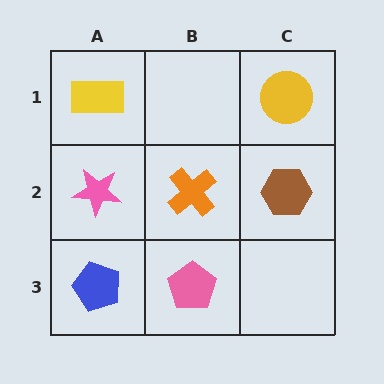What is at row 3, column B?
A pink pentagon.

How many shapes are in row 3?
2 shapes.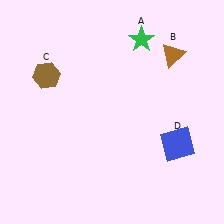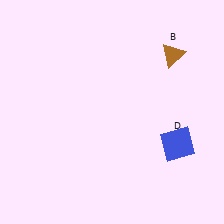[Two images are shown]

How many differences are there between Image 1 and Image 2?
There are 2 differences between the two images.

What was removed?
The brown hexagon (C), the green star (A) were removed in Image 2.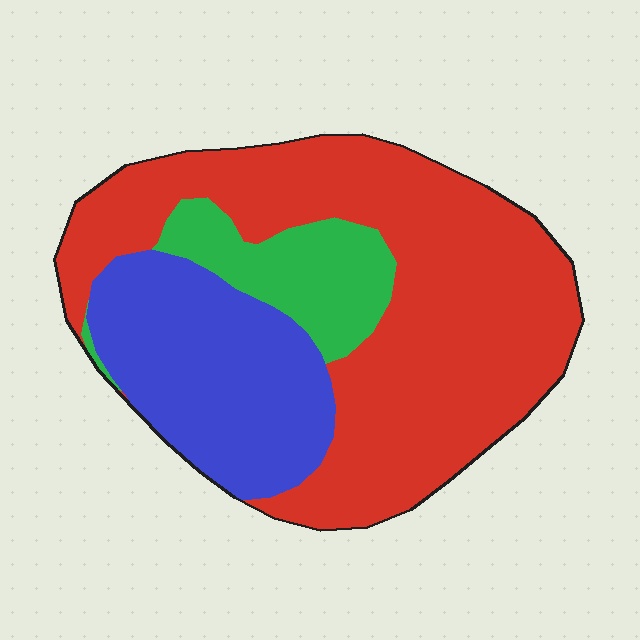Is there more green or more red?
Red.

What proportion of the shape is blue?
Blue takes up about one quarter (1/4) of the shape.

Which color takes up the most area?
Red, at roughly 60%.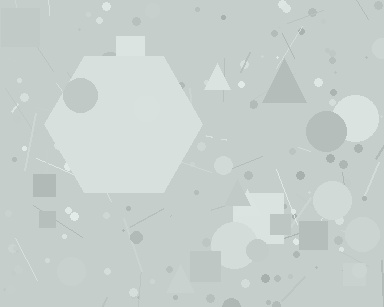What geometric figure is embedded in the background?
A hexagon is embedded in the background.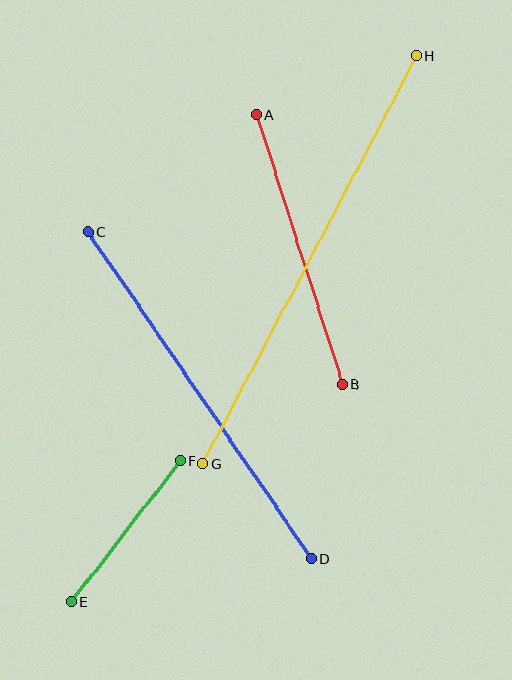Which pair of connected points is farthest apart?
Points G and H are farthest apart.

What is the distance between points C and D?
The distance is approximately 396 pixels.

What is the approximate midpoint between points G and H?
The midpoint is at approximately (310, 260) pixels.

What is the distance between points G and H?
The distance is approximately 461 pixels.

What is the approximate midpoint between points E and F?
The midpoint is at approximately (126, 531) pixels.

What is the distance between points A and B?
The distance is approximately 283 pixels.